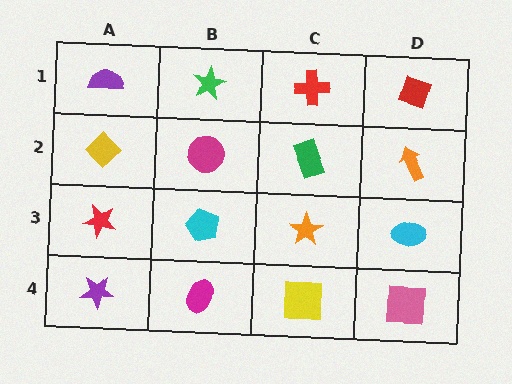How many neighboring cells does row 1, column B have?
3.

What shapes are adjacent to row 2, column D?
A red diamond (row 1, column D), a cyan ellipse (row 3, column D), a green rectangle (row 2, column C).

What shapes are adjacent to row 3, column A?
A yellow diamond (row 2, column A), a purple star (row 4, column A), a cyan pentagon (row 3, column B).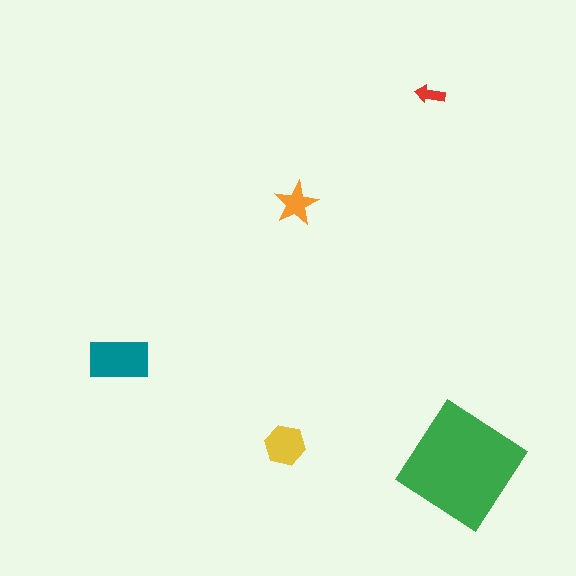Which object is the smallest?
The red arrow.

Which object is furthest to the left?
The teal rectangle is leftmost.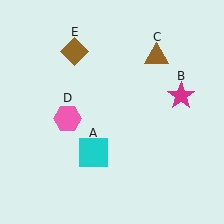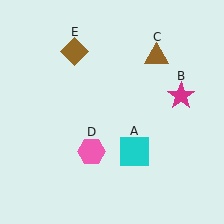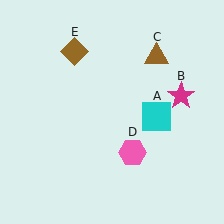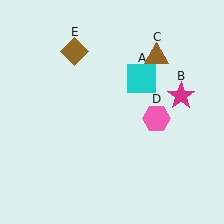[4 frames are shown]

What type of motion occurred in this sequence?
The cyan square (object A), pink hexagon (object D) rotated counterclockwise around the center of the scene.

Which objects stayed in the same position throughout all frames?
Magenta star (object B) and brown triangle (object C) and brown diamond (object E) remained stationary.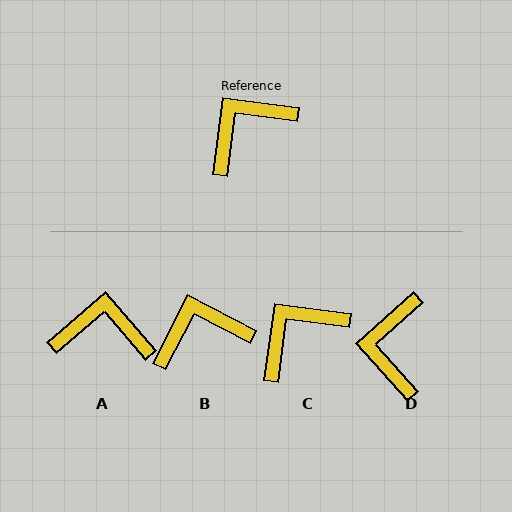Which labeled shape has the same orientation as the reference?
C.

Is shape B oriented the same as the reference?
No, it is off by about 20 degrees.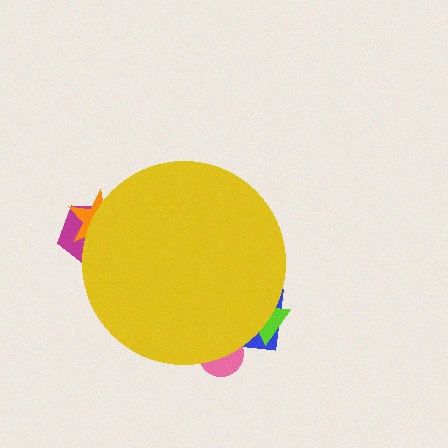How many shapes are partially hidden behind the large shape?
5 shapes are partially hidden.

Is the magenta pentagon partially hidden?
Yes, the magenta pentagon is partially hidden behind the yellow circle.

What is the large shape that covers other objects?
A yellow circle.